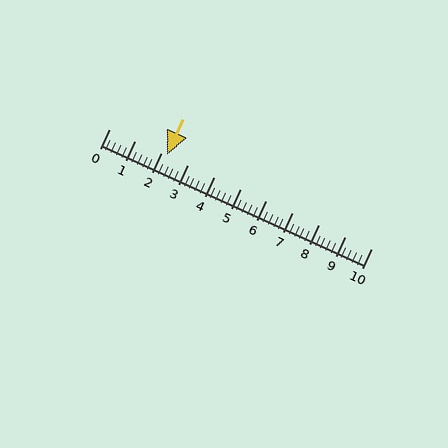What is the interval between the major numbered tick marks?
The major tick marks are spaced 1 units apart.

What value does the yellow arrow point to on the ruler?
The yellow arrow points to approximately 2.2.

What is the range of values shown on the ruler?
The ruler shows values from 0 to 10.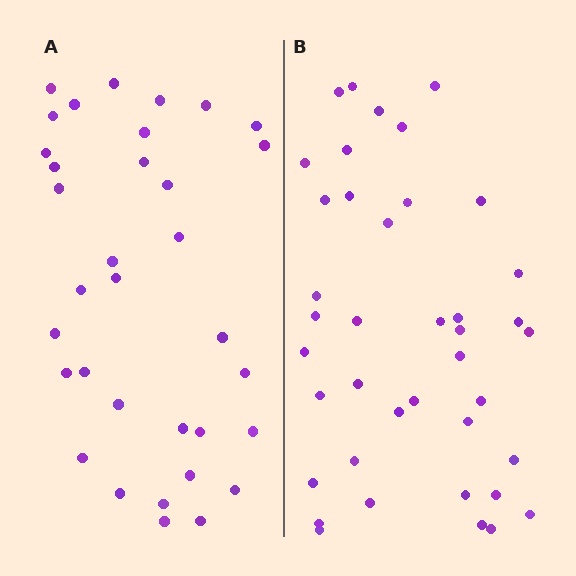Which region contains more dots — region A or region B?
Region B (the right region) has more dots.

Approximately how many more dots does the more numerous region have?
Region B has about 6 more dots than region A.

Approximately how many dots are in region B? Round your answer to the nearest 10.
About 40 dots.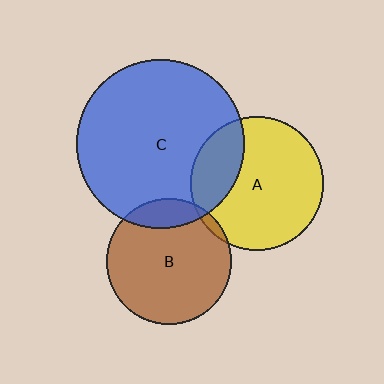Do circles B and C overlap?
Yes.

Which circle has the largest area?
Circle C (blue).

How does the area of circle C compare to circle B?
Approximately 1.8 times.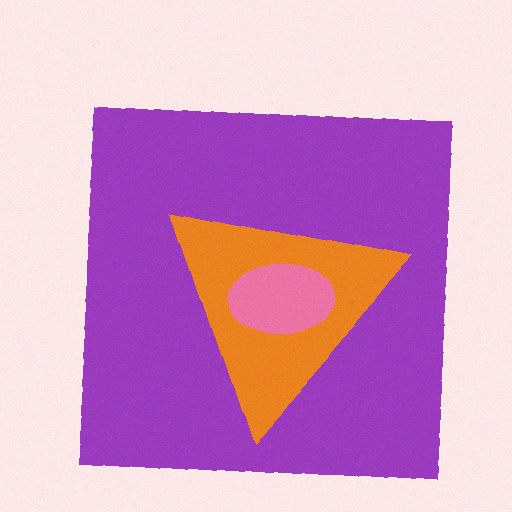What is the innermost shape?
The pink ellipse.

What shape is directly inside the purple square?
The orange triangle.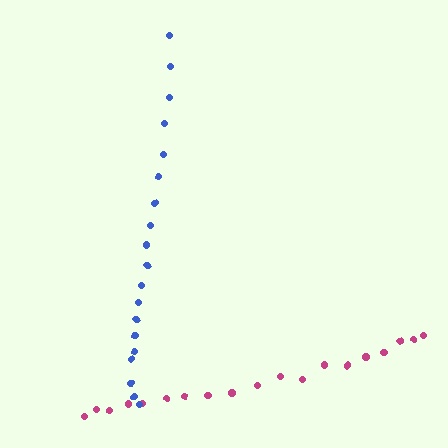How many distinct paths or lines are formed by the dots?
There are 2 distinct paths.